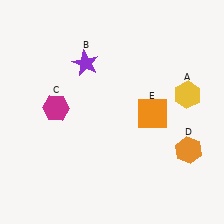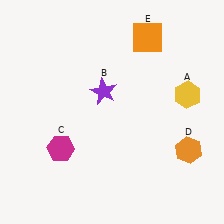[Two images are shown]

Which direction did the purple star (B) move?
The purple star (B) moved down.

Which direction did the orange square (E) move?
The orange square (E) moved up.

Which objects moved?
The objects that moved are: the purple star (B), the magenta hexagon (C), the orange square (E).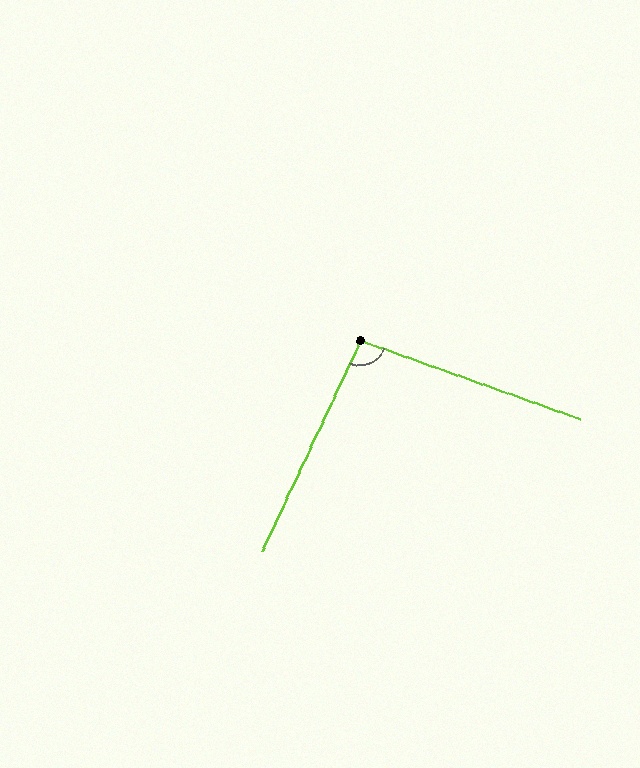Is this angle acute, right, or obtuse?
It is obtuse.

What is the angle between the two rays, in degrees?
Approximately 95 degrees.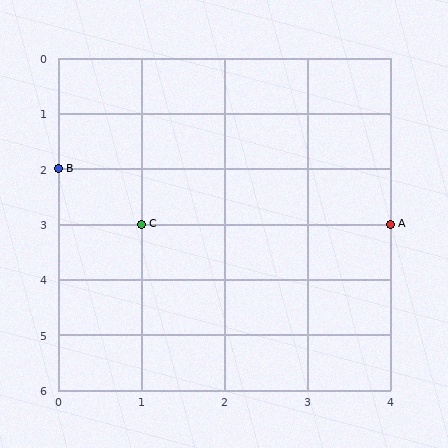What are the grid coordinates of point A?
Point A is at grid coordinates (4, 3).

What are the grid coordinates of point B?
Point B is at grid coordinates (0, 2).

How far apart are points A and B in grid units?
Points A and B are 4 columns and 1 row apart (about 4.1 grid units diagonally).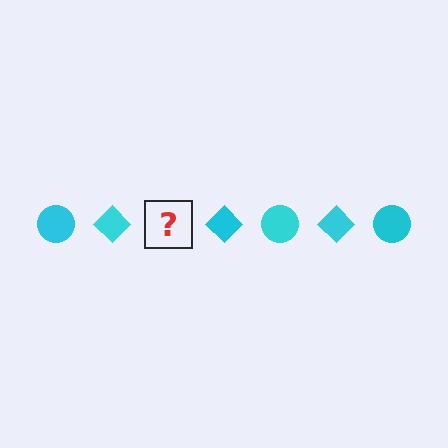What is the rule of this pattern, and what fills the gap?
The rule is that the pattern cycles through circle, diamond shapes in cyan. The gap should be filled with a cyan circle.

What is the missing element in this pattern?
The missing element is a cyan circle.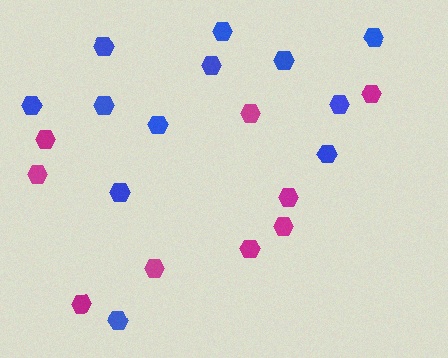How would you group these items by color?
There are 2 groups: one group of blue hexagons (12) and one group of magenta hexagons (9).